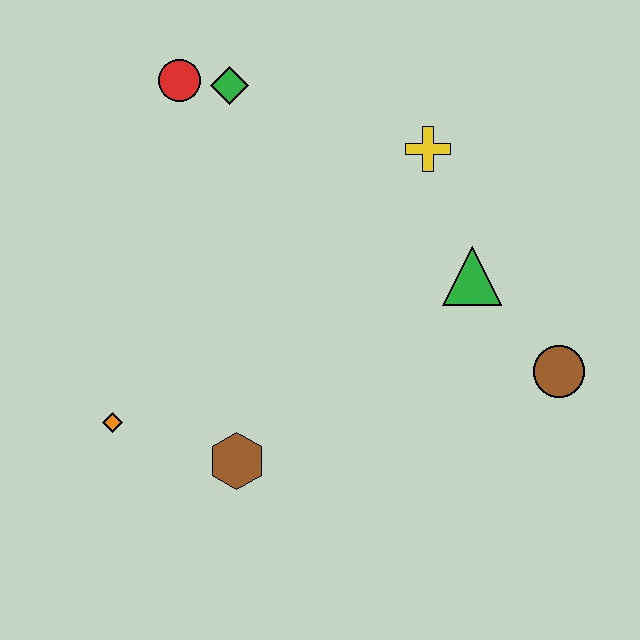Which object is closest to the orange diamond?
The brown hexagon is closest to the orange diamond.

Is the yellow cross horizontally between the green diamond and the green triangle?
Yes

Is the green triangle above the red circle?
No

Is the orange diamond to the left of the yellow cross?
Yes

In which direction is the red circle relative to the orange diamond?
The red circle is above the orange diamond.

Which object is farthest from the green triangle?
The orange diamond is farthest from the green triangle.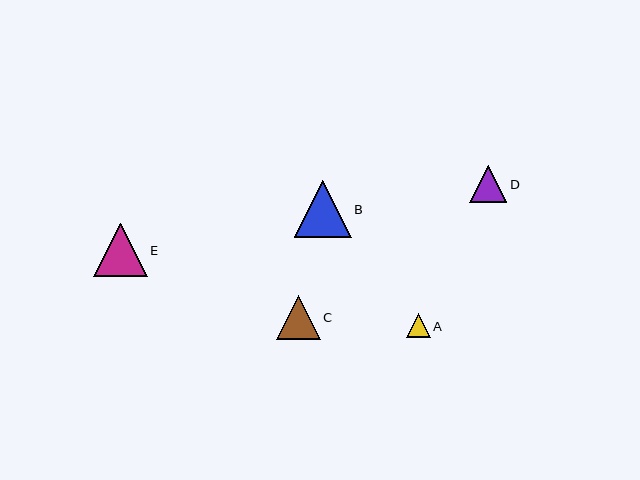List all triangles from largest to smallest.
From largest to smallest: B, E, C, D, A.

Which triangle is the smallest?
Triangle A is the smallest with a size of approximately 24 pixels.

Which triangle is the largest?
Triangle B is the largest with a size of approximately 57 pixels.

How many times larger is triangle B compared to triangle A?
Triangle B is approximately 2.4 times the size of triangle A.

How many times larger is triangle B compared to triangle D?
Triangle B is approximately 1.5 times the size of triangle D.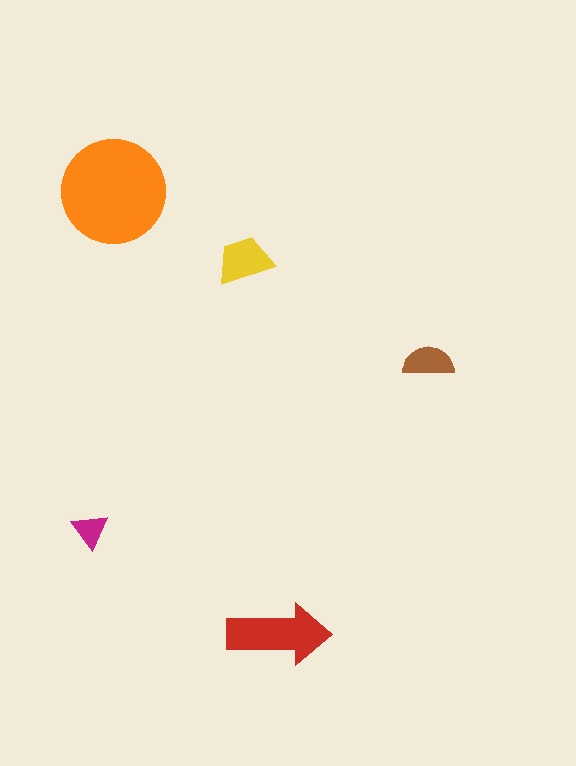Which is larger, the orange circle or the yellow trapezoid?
The orange circle.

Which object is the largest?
The orange circle.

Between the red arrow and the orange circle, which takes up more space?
The orange circle.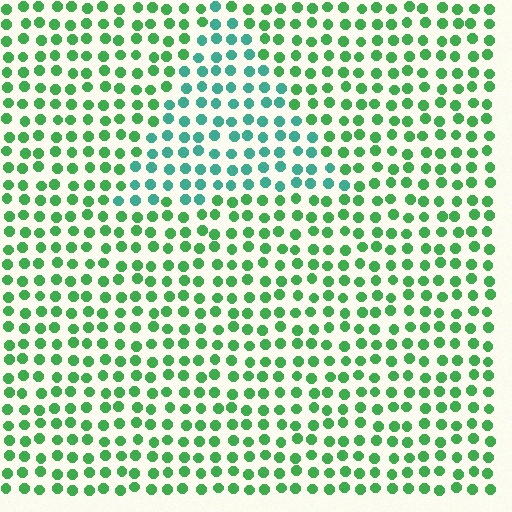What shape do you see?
I see a triangle.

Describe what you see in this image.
The image is filled with small green elements in a uniform arrangement. A triangle-shaped region is visible where the elements are tinted to a slightly different hue, forming a subtle color boundary.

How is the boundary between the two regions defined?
The boundary is defined purely by a slight shift in hue (about 38 degrees). Spacing, size, and orientation are identical on both sides.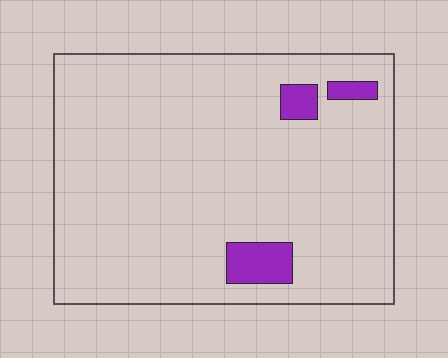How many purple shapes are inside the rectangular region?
3.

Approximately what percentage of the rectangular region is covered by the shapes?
Approximately 5%.